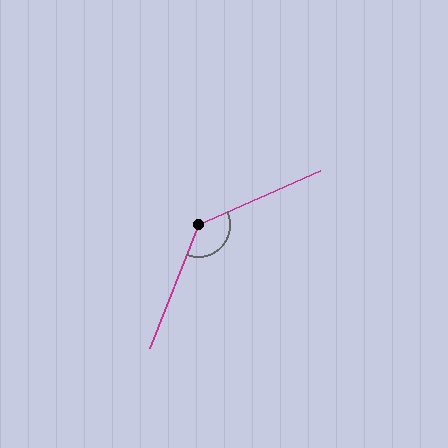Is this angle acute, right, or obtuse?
It is obtuse.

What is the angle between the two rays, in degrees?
Approximately 136 degrees.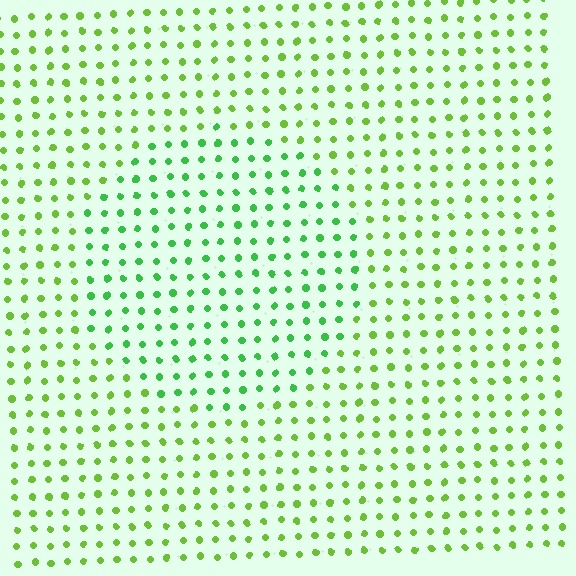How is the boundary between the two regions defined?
The boundary is defined purely by a slight shift in hue (about 30 degrees). Spacing, size, and orientation are identical on both sides.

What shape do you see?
I see a circle.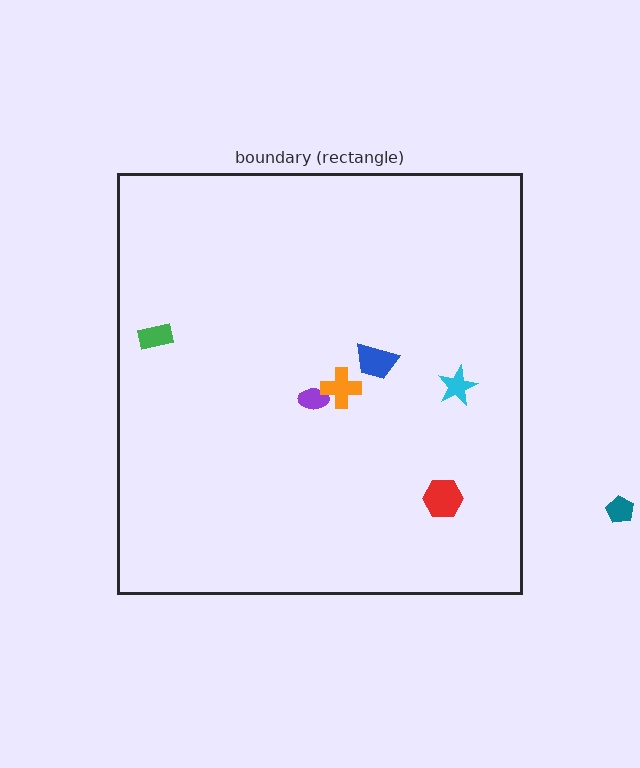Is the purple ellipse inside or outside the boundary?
Inside.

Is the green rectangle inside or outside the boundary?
Inside.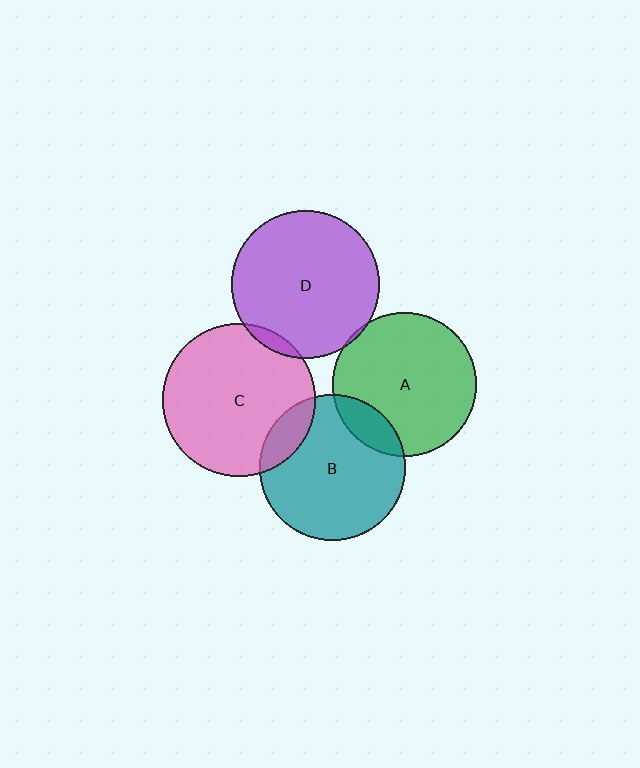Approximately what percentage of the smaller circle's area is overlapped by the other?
Approximately 5%.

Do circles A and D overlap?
Yes.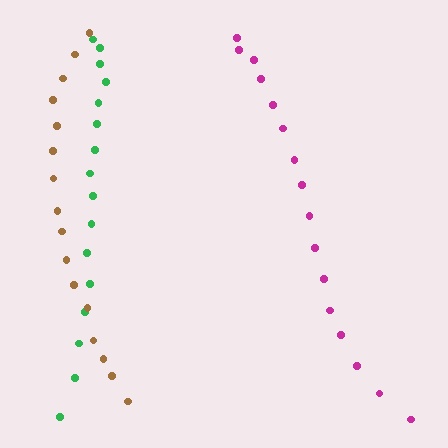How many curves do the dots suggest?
There are 3 distinct paths.